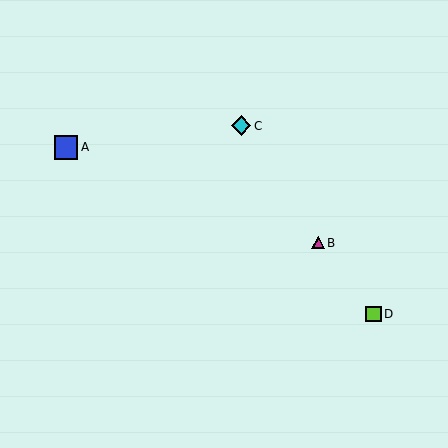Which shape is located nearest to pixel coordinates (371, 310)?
The lime square (labeled D) at (373, 314) is nearest to that location.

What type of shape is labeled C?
Shape C is a cyan diamond.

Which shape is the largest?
The blue square (labeled A) is the largest.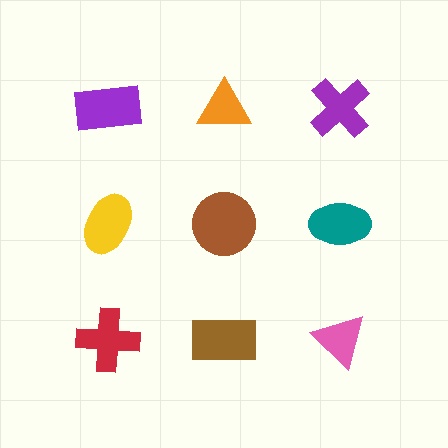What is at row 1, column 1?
A purple rectangle.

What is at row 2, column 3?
A teal ellipse.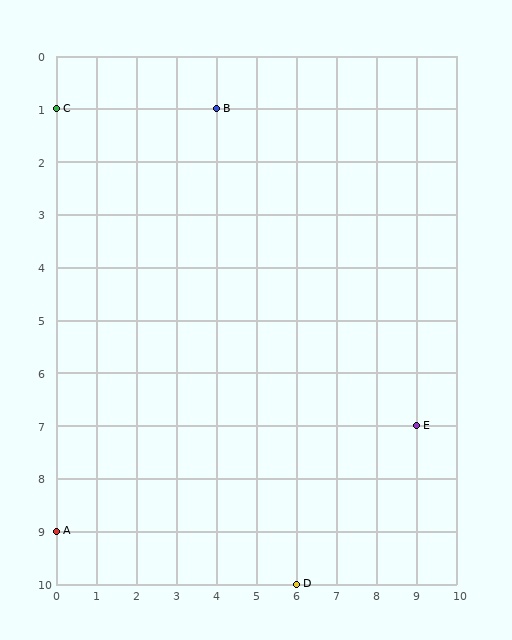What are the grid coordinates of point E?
Point E is at grid coordinates (9, 7).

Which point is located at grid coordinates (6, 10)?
Point D is at (6, 10).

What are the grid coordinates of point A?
Point A is at grid coordinates (0, 9).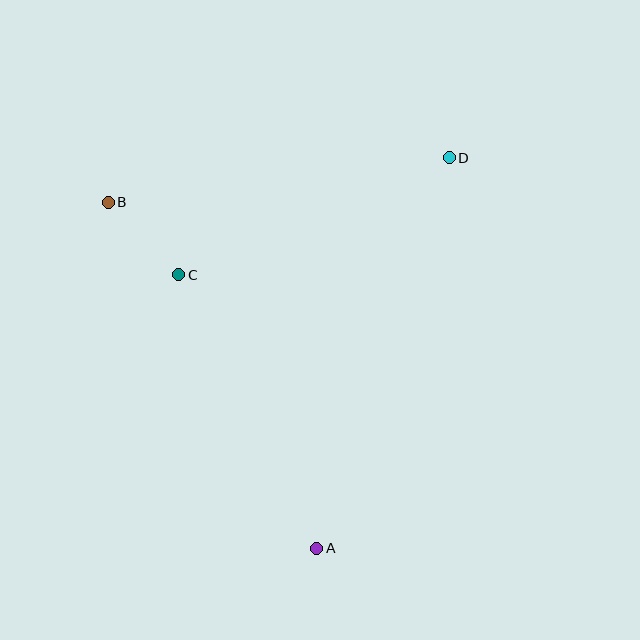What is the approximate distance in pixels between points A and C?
The distance between A and C is approximately 306 pixels.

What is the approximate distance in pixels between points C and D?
The distance between C and D is approximately 295 pixels.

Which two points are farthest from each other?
Points A and D are farthest from each other.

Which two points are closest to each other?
Points B and C are closest to each other.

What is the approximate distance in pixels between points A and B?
The distance between A and B is approximately 404 pixels.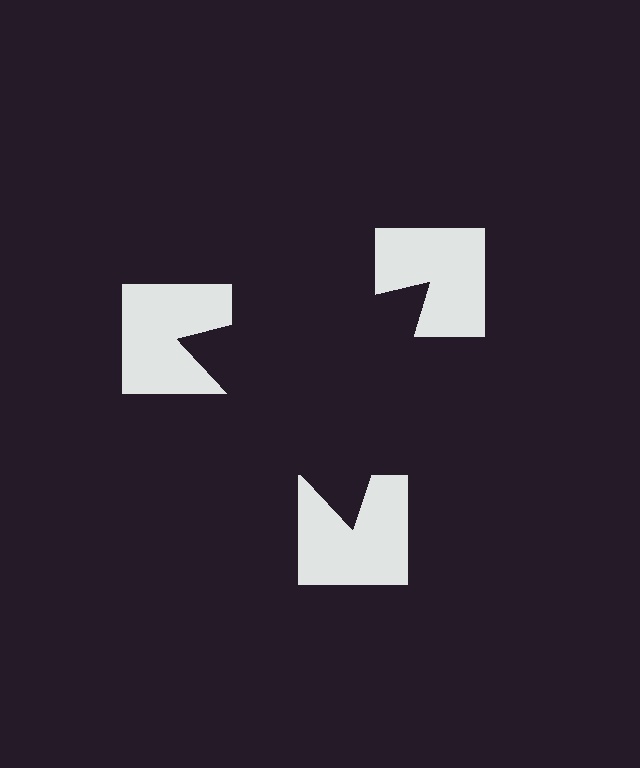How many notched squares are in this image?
There are 3 — one at each vertex of the illusory triangle.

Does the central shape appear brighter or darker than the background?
It typically appears slightly darker than the background, even though no actual brightness change is drawn.